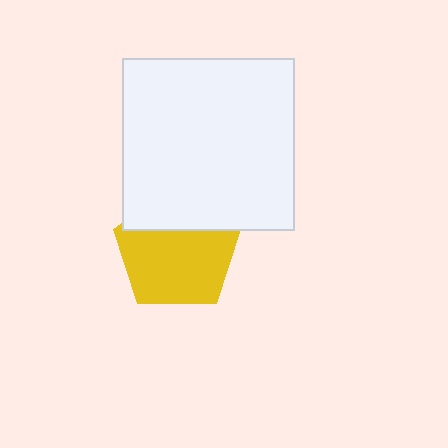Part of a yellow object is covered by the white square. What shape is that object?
It is a pentagon.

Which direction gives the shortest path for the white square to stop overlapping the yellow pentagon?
Moving up gives the shortest separation.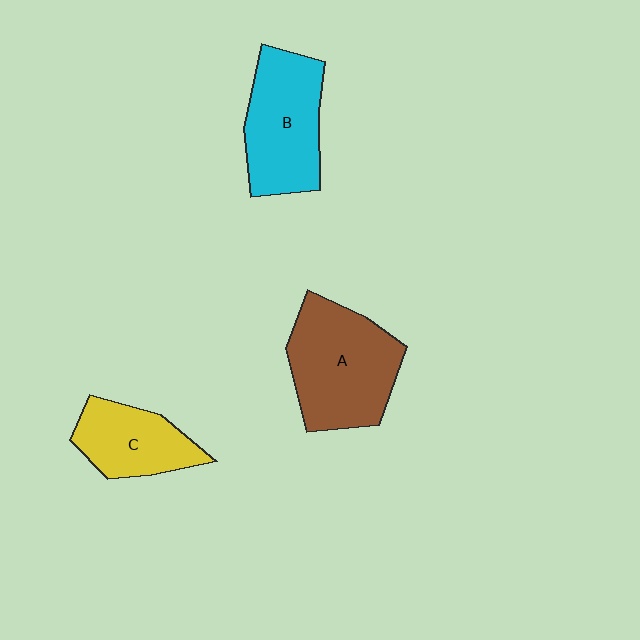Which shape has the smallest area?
Shape C (yellow).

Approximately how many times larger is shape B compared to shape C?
Approximately 1.4 times.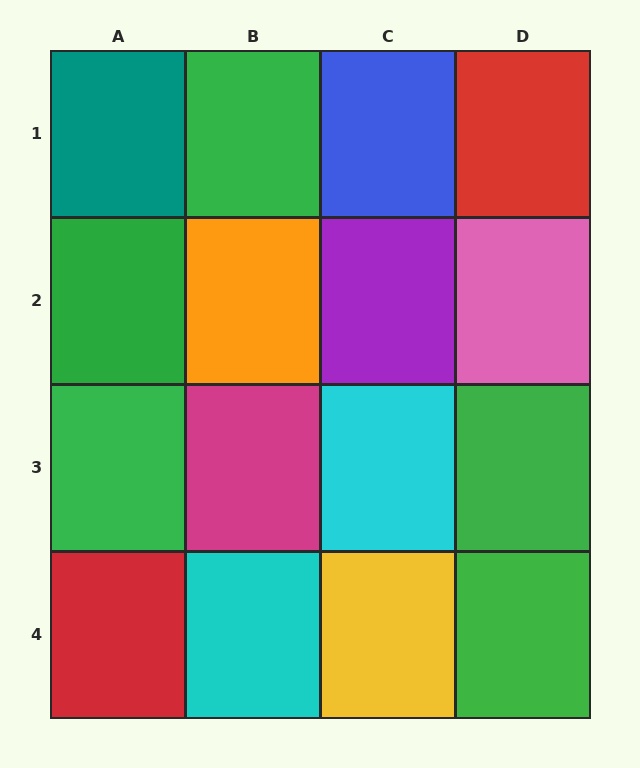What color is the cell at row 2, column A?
Green.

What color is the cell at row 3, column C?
Cyan.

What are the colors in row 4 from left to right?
Red, cyan, yellow, green.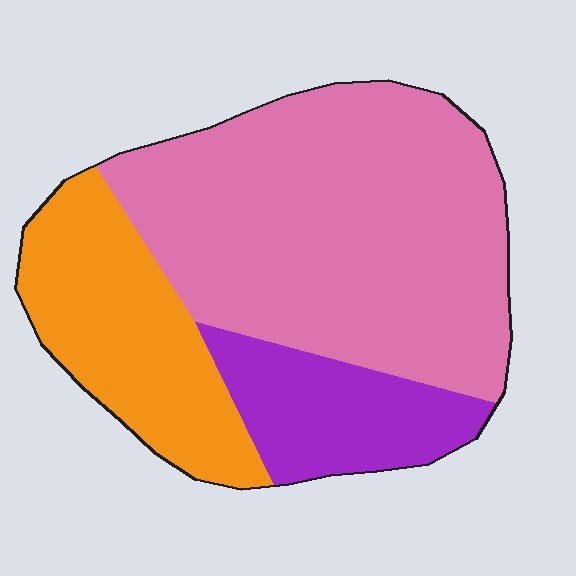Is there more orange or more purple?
Orange.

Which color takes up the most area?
Pink, at roughly 60%.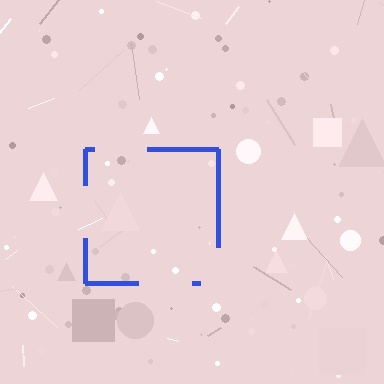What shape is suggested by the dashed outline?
The dashed outline suggests a square.